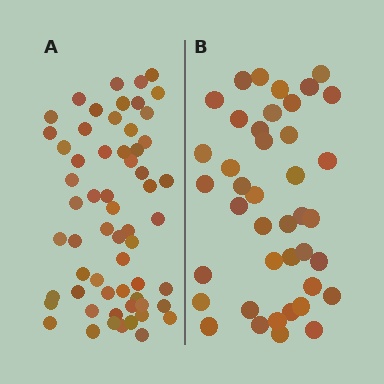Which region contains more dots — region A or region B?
Region A (the left region) has more dots.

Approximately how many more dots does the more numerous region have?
Region A has approximately 20 more dots than region B.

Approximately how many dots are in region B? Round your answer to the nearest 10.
About 40 dots. (The exact count is 41, which rounds to 40.)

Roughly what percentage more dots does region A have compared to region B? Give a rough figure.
About 45% more.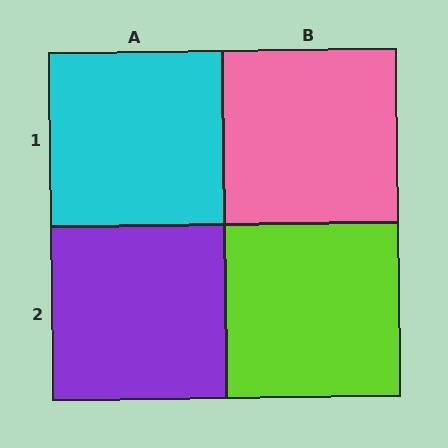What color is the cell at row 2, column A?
Purple.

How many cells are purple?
1 cell is purple.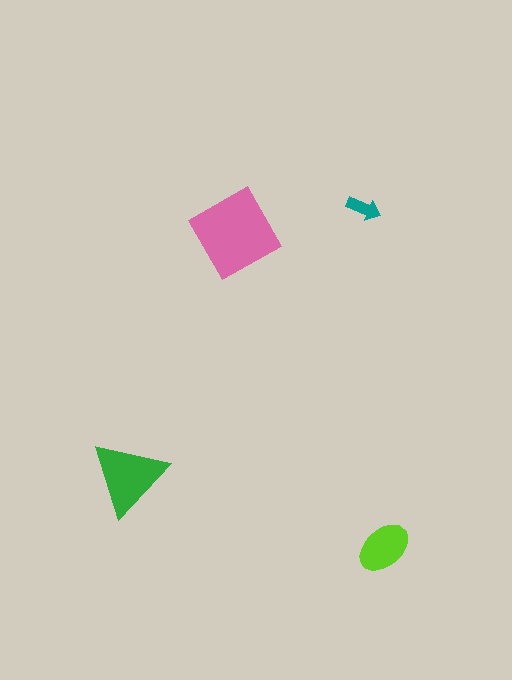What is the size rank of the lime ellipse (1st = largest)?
3rd.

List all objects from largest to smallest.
The pink diamond, the green triangle, the lime ellipse, the teal arrow.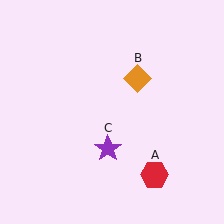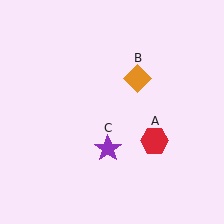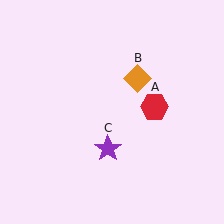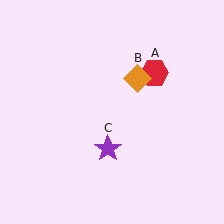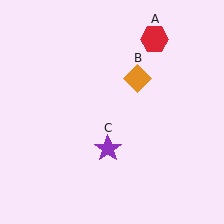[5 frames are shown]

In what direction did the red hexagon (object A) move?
The red hexagon (object A) moved up.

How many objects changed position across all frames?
1 object changed position: red hexagon (object A).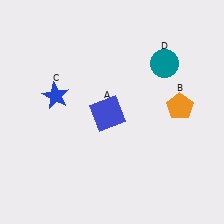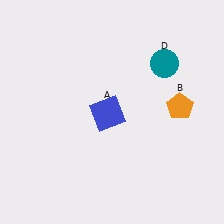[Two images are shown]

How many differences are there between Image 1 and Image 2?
There is 1 difference between the two images.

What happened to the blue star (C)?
The blue star (C) was removed in Image 2. It was in the top-left area of Image 1.